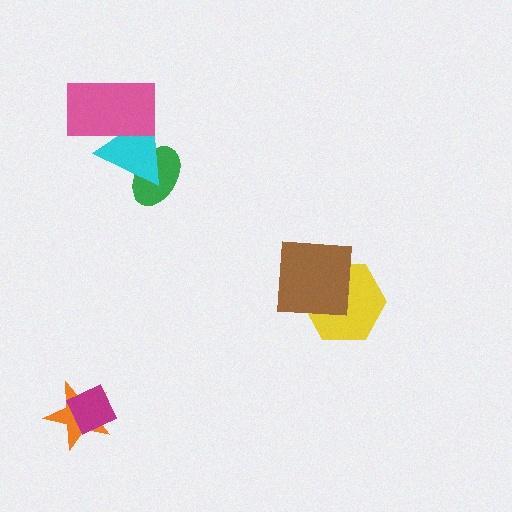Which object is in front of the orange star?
The magenta diamond is in front of the orange star.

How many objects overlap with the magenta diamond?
1 object overlaps with the magenta diamond.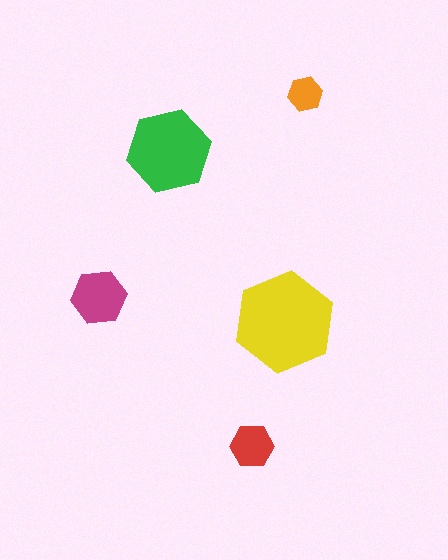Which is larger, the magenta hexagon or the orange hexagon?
The magenta one.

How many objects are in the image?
There are 5 objects in the image.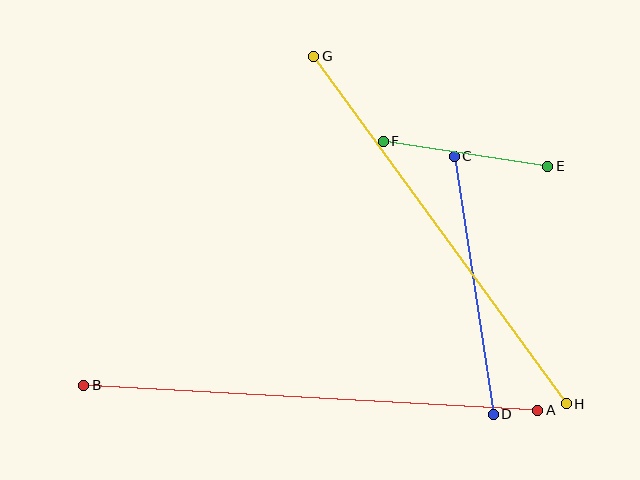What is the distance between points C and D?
The distance is approximately 261 pixels.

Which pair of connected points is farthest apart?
Points A and B are farthest apart.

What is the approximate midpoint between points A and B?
The midpoint is at approximately (311, 398) pixels.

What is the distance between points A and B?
The distance is approximately 454 pixels.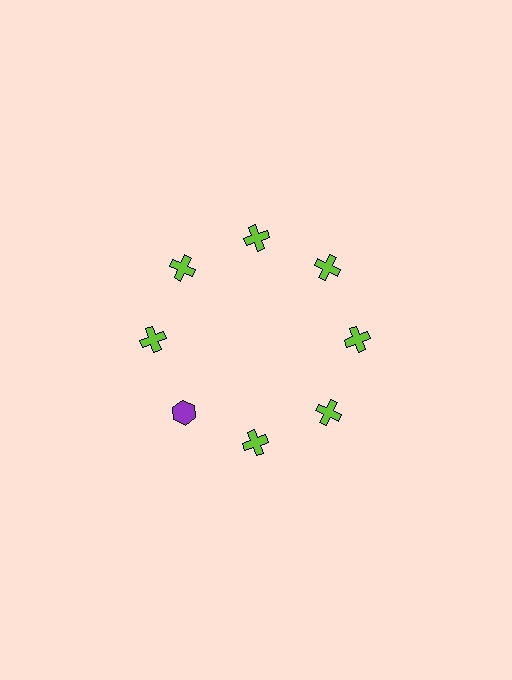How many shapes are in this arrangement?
There are 8 shapes arranged in a ring pattern.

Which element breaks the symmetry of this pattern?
The purple hexagon at roughly the 8 o'clock position breaks the symmetry. All other shapes are lime crosses.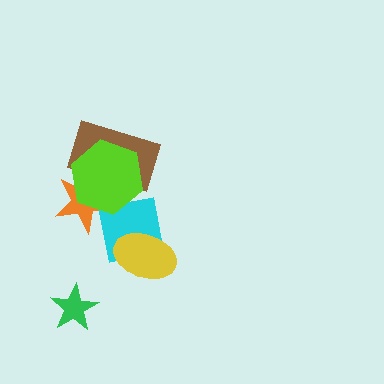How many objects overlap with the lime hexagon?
3 objects overlap with the lime hexagon.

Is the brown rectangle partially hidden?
Yes, it is partially covered by another shape.